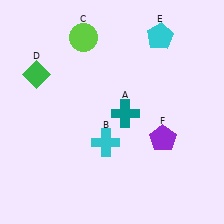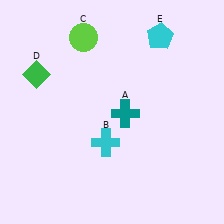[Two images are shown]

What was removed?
The purple pentagon (F) was removed in Image 2.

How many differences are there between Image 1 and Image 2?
There is 1 difference between the two images.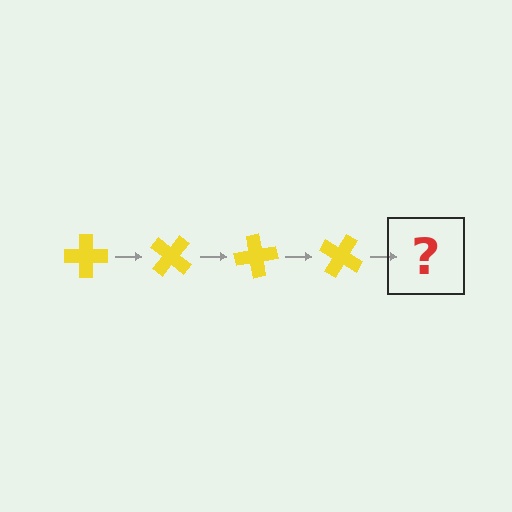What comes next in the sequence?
The next element should be a yellow cross rotated 160 degrees.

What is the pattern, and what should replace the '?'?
The pattern is that the cross rotates 40 degrees each step. The '?' should be a yellow cross rotated 160 degrees.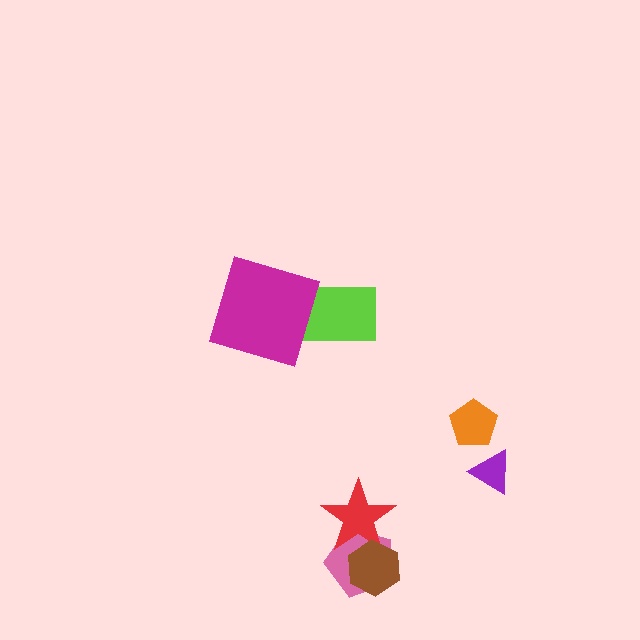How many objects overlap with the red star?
2 objects overlap with the red star.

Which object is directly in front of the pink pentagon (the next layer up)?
The red star is directly in front of the pink pentagon.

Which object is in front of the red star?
The brown hexagon is in front of the red star.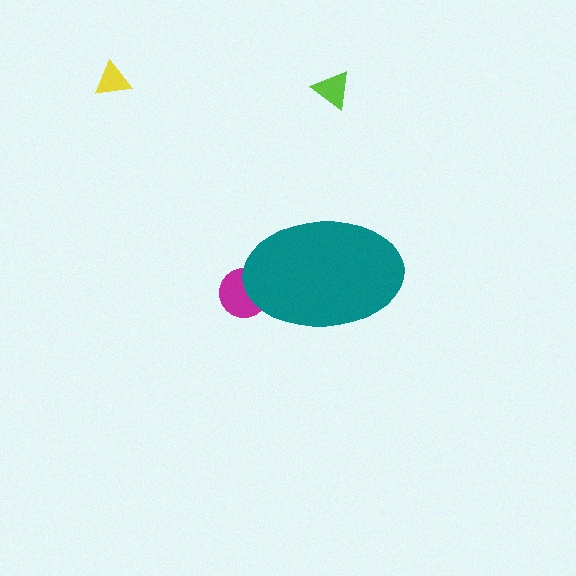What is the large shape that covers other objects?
A teal ellipse.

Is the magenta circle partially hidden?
Yes, the magenta circle is partially hidden behind the teal ellipse.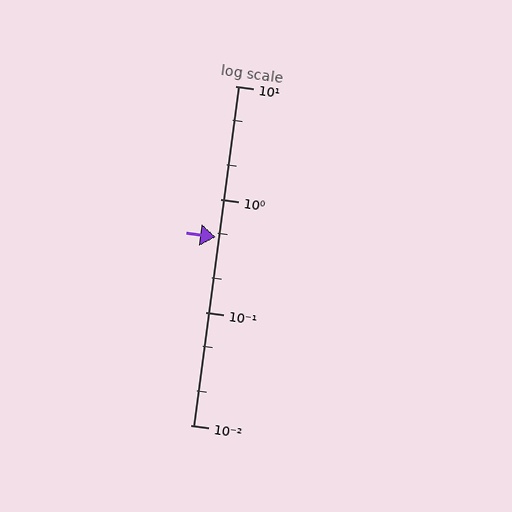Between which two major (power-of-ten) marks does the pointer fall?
The pointer is between 0.1 and 1.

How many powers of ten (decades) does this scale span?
The scale spans 3 decades, from 0.01 to 10.